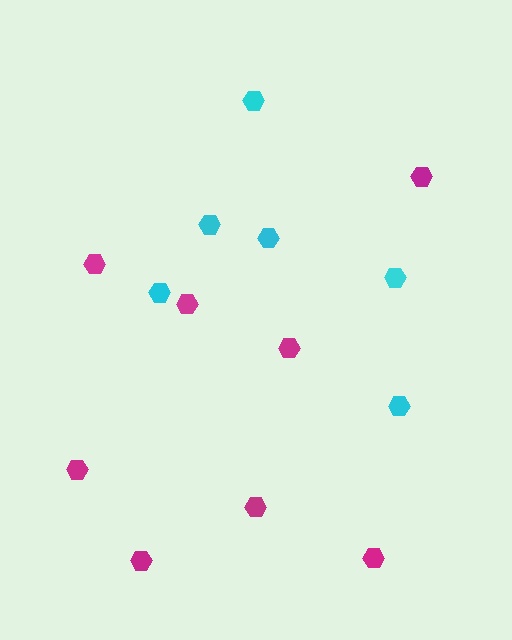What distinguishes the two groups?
There are 2 groups: one group of magenta hexagons (8) and one group of cyan hexagons (6).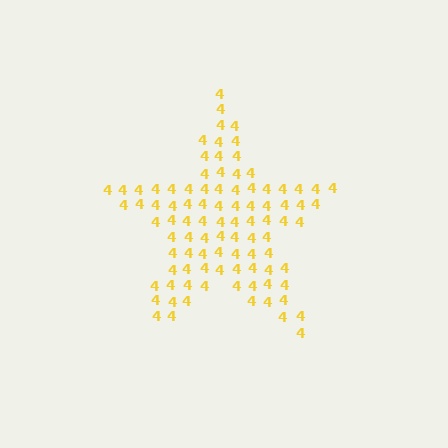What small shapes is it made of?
It is made of small digit 4's.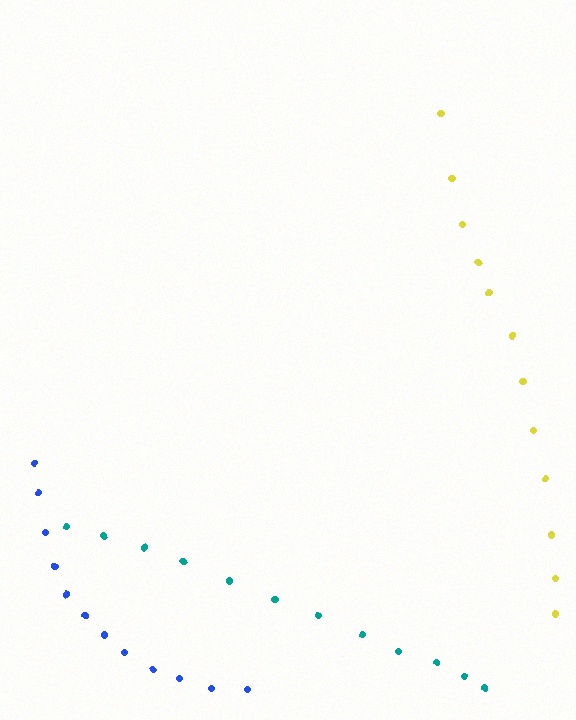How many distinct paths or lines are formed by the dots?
There are 3 distinct paths.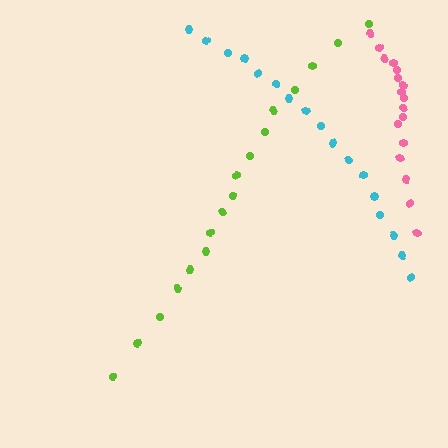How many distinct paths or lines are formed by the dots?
There are 3 distinct paths.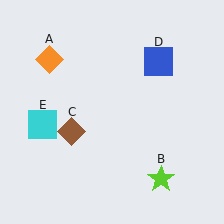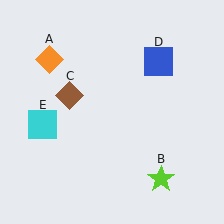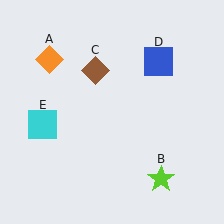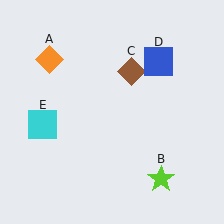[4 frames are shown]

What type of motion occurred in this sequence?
The brown diamond (object C) rotated clockwise around the center of the scene.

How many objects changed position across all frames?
1 object changed position: brown diamond (object C).